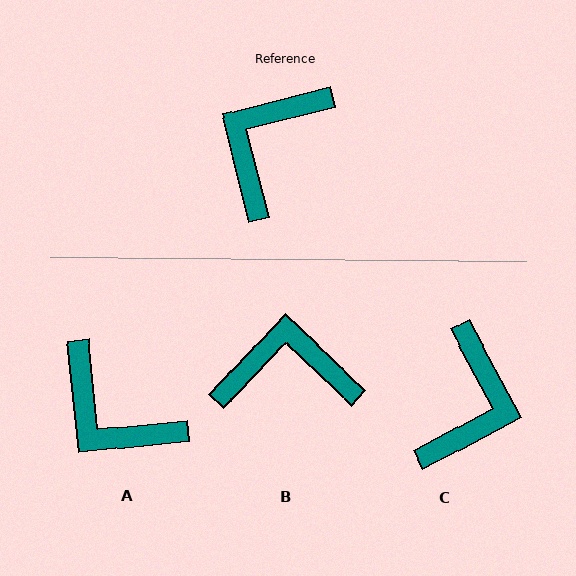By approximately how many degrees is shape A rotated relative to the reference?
Approximately 82 degrees counter-clockwise.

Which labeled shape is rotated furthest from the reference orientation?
C, about 166 degrees away.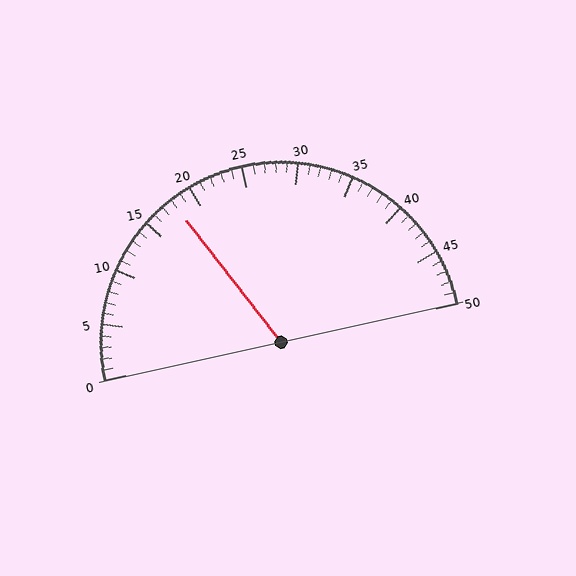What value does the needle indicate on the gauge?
The needle indicates approximately 18.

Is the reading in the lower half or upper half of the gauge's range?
The reading is in the lower half of the range (0 to 50).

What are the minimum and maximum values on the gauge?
The gauge ranges from 0 to 50.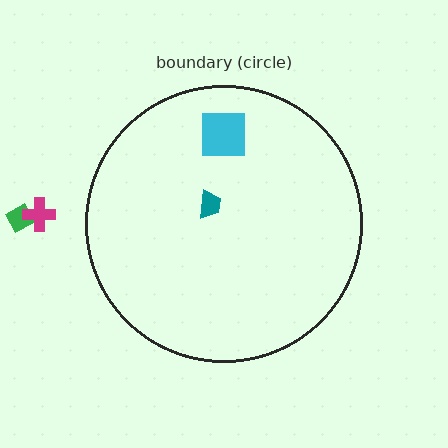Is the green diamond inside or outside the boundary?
Outside.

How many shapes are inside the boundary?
2 inside, 2 outside.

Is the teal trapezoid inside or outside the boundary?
Inside.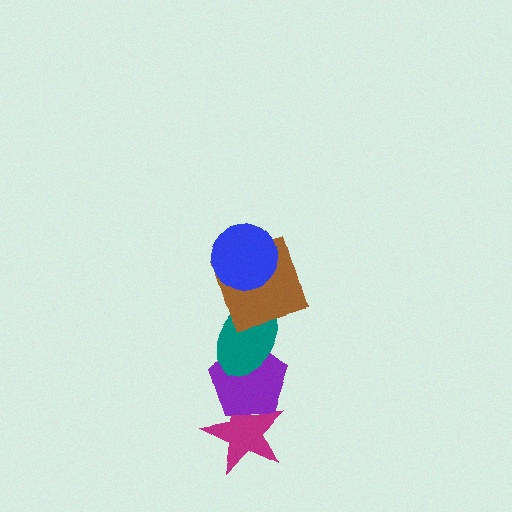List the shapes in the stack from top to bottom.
From top to bottom: the blue circle, the brown square, the teal ellipse, the purple pentagon, the magenta star.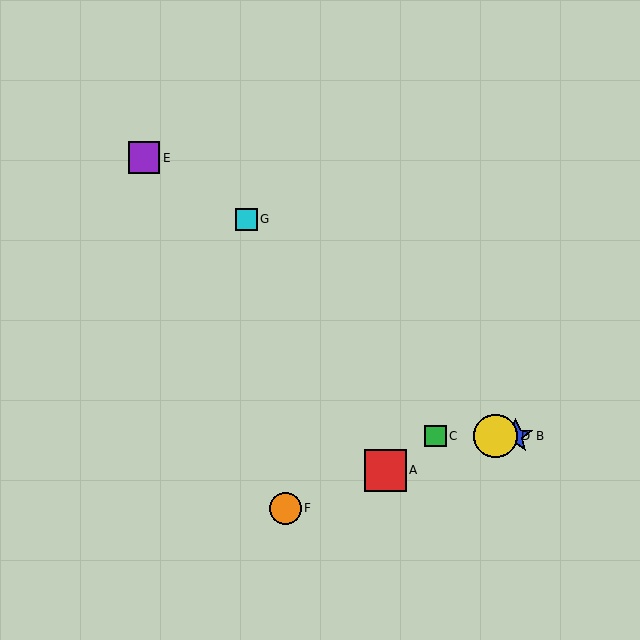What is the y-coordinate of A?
Object A is at y≈471.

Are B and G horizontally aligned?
No, B is at y≈436 and G is at y≈220.